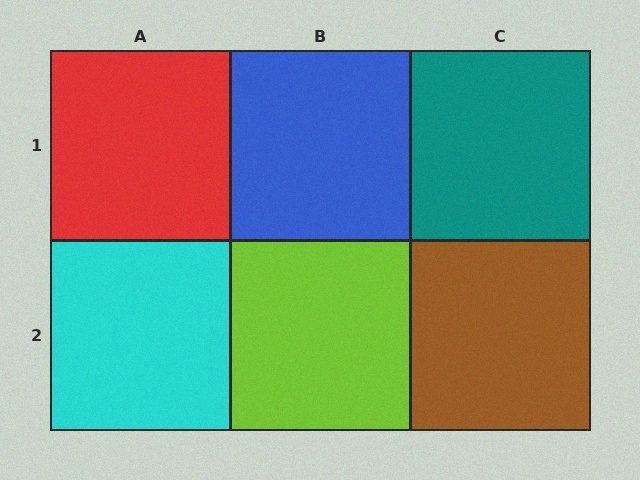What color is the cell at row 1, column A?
Red.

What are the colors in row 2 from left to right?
Cyan, lime, brown.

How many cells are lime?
1 cell is lime.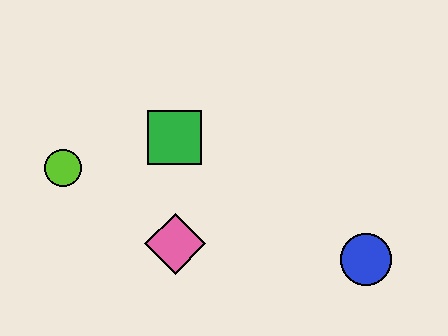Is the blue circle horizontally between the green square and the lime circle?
No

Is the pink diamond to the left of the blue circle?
Yes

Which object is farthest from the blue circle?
The lime circle is farthest from the blue circle.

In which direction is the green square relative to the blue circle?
The green square is to the left of the blue circle.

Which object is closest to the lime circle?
The green square is closest to the lime circle.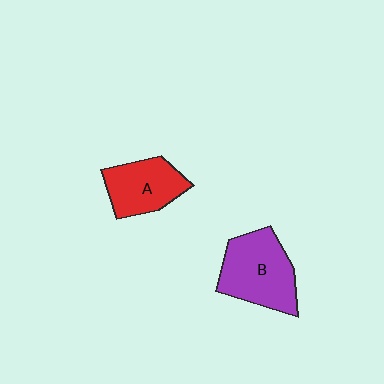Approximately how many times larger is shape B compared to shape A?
Approximately 1.3 times.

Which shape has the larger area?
Shape B (purple).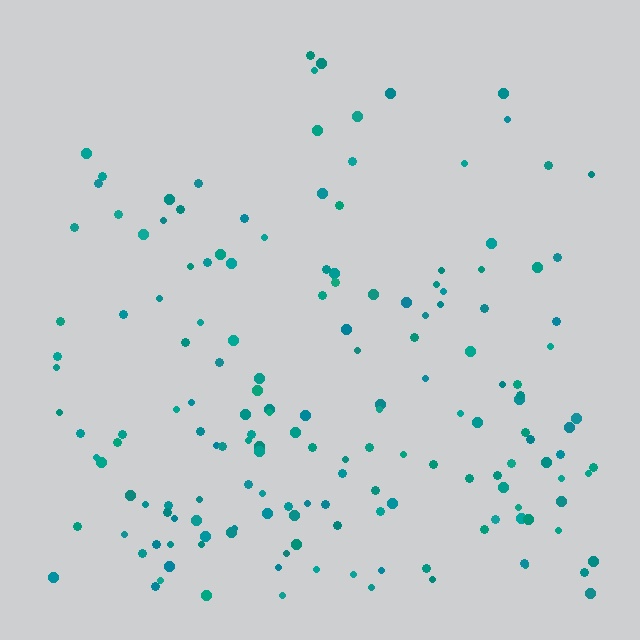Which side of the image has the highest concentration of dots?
The bottom.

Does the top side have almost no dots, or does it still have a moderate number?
Still a moderate number, just noticeably fewer than the bottom.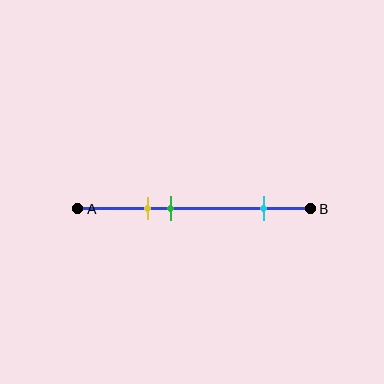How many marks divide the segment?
There are 3 marks dividing the segment.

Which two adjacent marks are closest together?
The yellow and green marks are the closest adjacent pair.